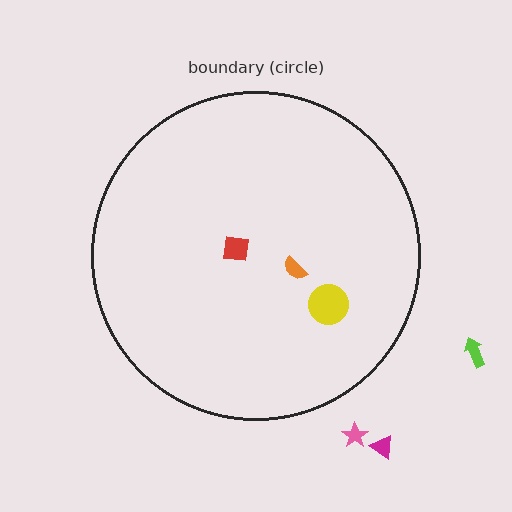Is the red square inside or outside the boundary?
Inside.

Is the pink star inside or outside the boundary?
Outside.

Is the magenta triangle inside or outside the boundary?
Outside.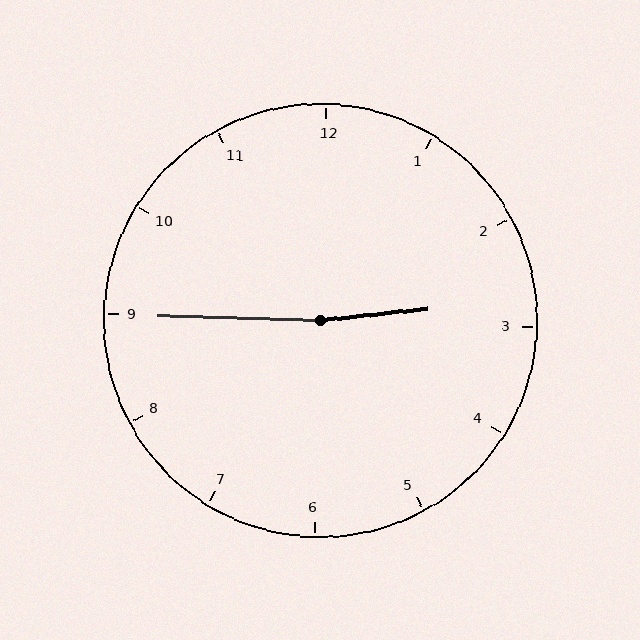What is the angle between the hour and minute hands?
Approximately 172 degrees.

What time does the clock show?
2:45.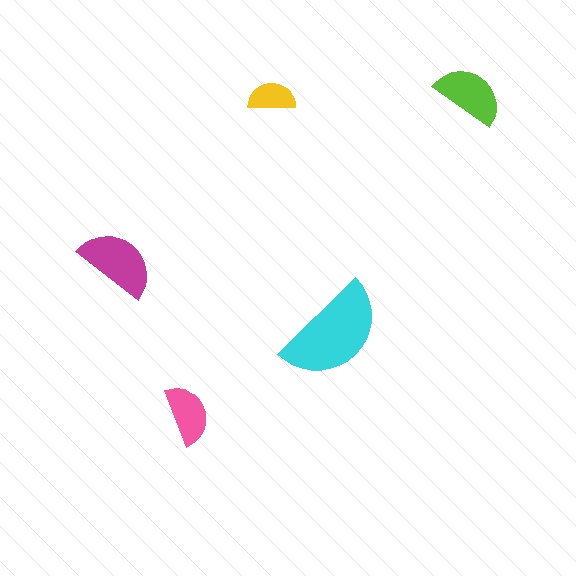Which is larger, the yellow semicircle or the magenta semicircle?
The magenta one.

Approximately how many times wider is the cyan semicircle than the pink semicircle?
About 2 times wider.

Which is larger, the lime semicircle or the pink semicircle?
The lime one.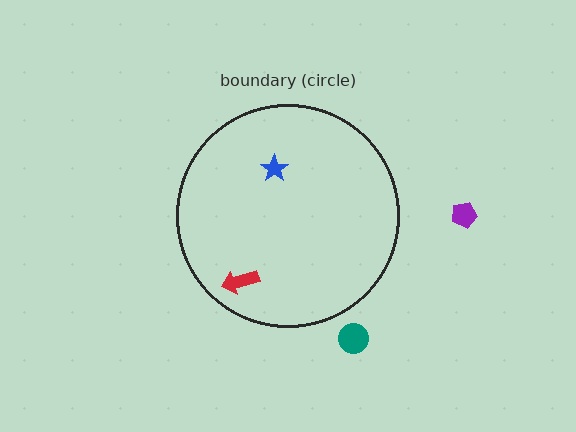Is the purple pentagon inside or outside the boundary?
Outside.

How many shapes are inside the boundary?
2 inside, 2 outside.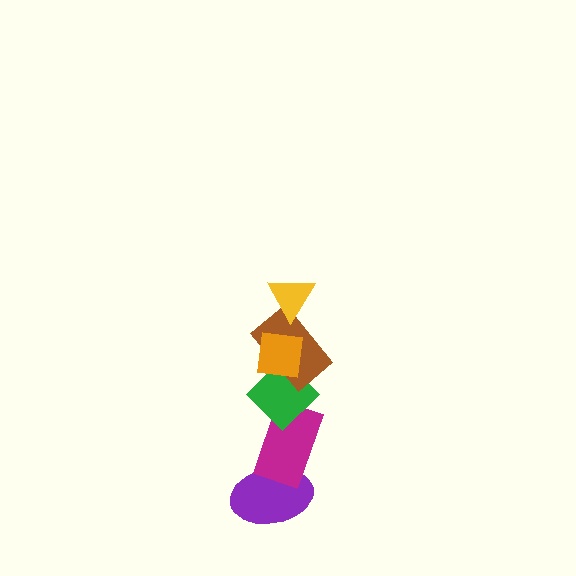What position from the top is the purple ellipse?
The purple ellipse is 6th from the top.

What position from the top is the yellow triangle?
The yellow triangle is 1st from the top.